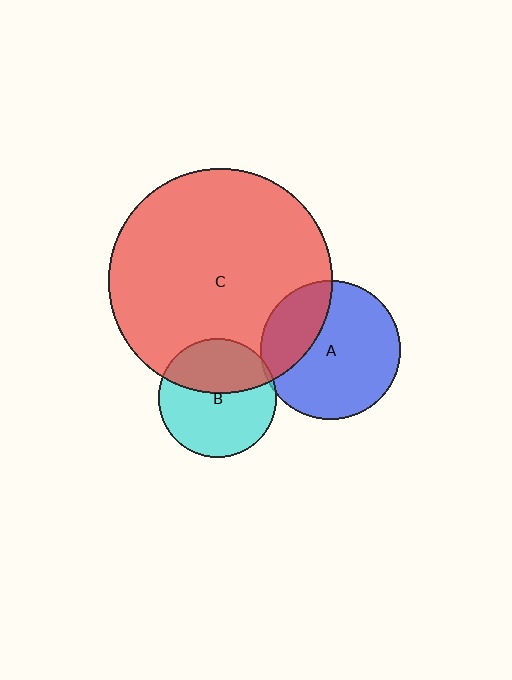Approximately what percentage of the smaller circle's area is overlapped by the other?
Approximately 40%.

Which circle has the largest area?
Circle C (red).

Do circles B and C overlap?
Yes.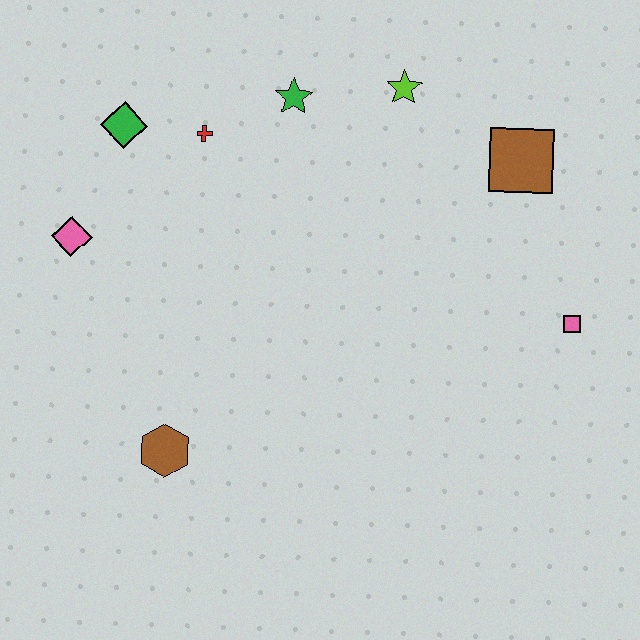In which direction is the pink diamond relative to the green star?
The pink diamond is to the left of the green star.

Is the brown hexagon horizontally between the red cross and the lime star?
No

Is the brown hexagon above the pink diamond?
No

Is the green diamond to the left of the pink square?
Yes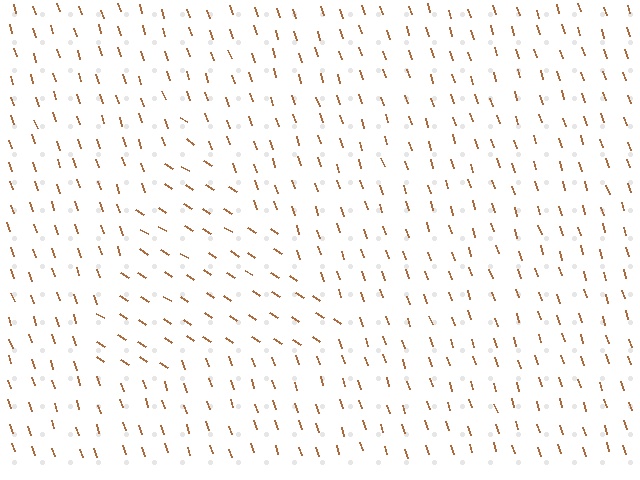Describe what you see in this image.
The image is filled with small brown line segments. A triangle region in the image has lines oriented differently from the surrounding lines, creating a visible texture boundary.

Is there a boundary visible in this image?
Yes, there is a texture boundary formed by a change in line orientation.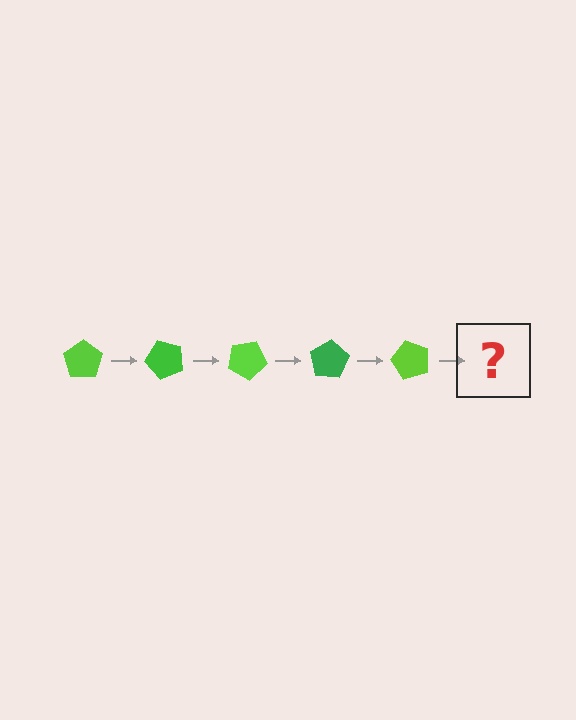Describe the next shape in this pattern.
It should be a green pentagon, rotated 250 degrees from the start.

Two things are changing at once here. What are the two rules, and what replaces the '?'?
The two rules are that it rotates 50 degrees each step and the color cycles through lime and green. The '?' should be a green pentagon, rotated 250 degrees from the start.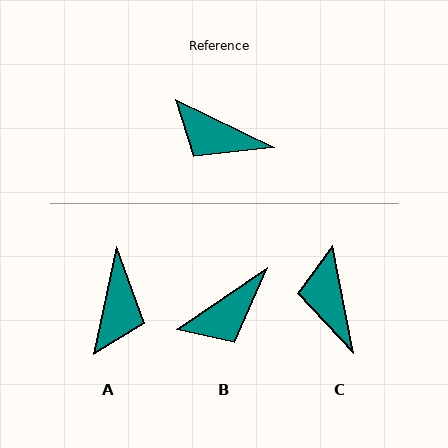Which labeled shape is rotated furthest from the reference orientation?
A, about 104 degrees away.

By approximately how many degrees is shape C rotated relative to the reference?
Approximately 53 degrees clockwise.